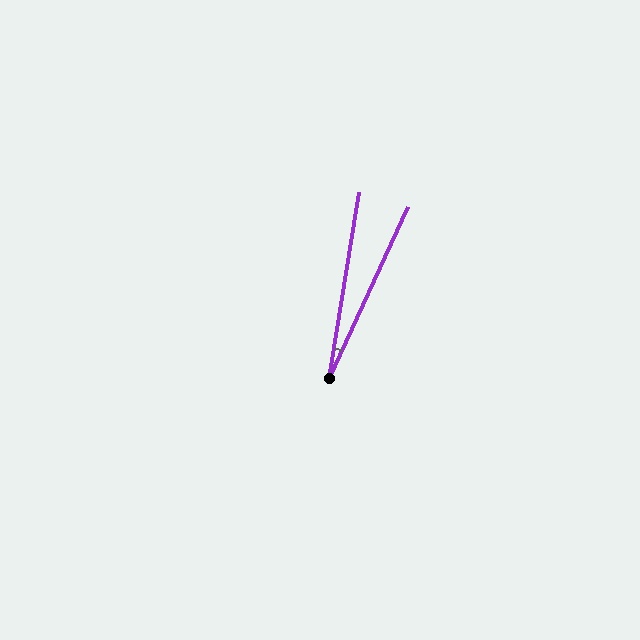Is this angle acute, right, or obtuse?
It is acute.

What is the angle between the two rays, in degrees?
Approximately 15 degrees.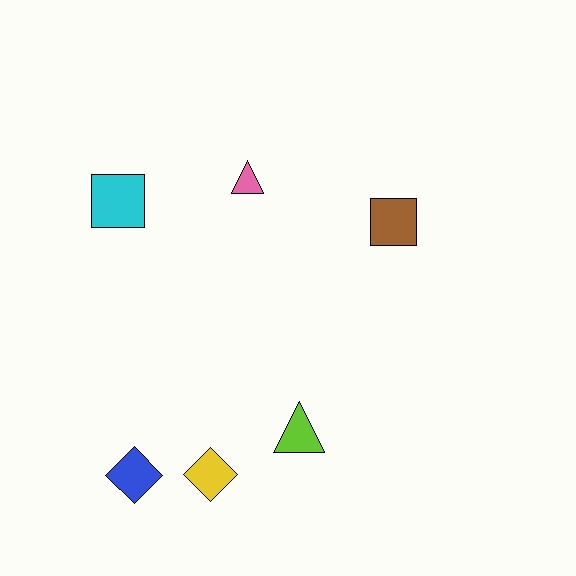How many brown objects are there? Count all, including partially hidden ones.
There is 1 brown object.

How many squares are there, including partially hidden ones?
There are 2 squares.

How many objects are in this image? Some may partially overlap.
There are 6 objects.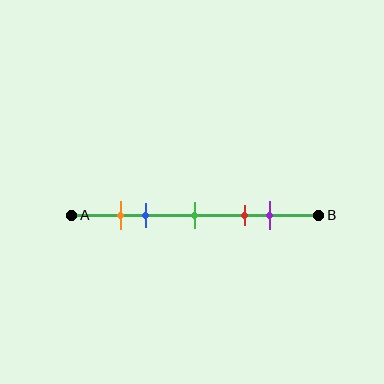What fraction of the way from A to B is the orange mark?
The orange mark is approximately 20% (0.2) of the way from A to B.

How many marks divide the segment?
There are 5 marks dividing the segment.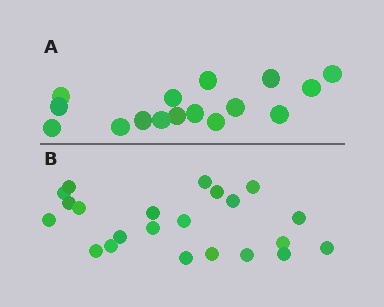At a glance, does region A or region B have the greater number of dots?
Region B (the bottom region) has more dots.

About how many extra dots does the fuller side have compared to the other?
Region B has about 6 more dots than region A.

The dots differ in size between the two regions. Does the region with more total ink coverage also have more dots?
No. Region A has more total ink coverage because its dots are larger, but region B actually contains more individual dots. Total area can be misleading — the number of items is what matters here.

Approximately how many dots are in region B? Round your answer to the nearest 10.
About 20 dots. (The exact count is 22, which rounds to 20.)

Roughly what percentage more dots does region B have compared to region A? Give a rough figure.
About 40% more.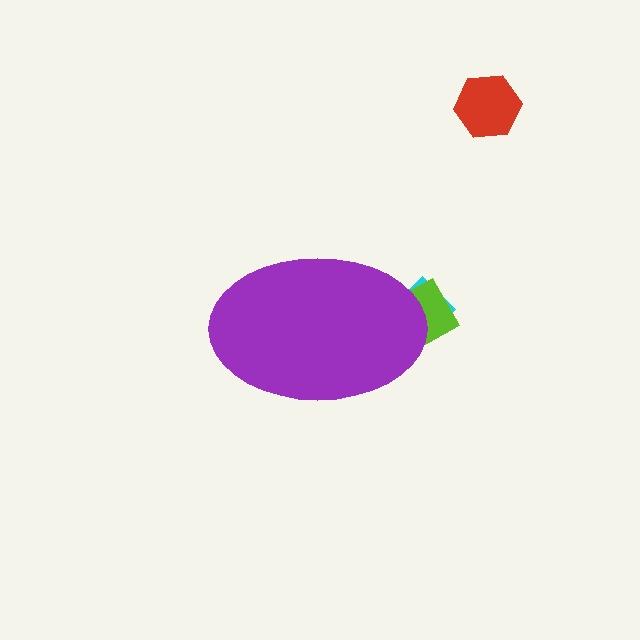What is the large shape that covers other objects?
A purple ellipse.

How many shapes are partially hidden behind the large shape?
2 shapes are partially hidden.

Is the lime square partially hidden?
Yes, the lime square is partially hidden behind the purple ellipse.